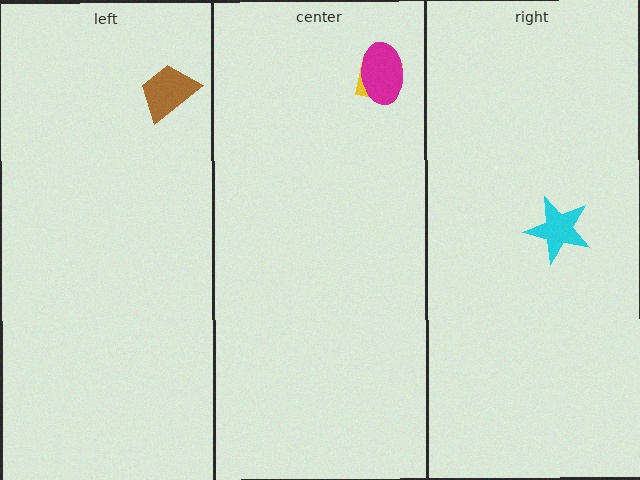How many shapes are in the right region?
1.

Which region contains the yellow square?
The center region.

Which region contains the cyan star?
The right region.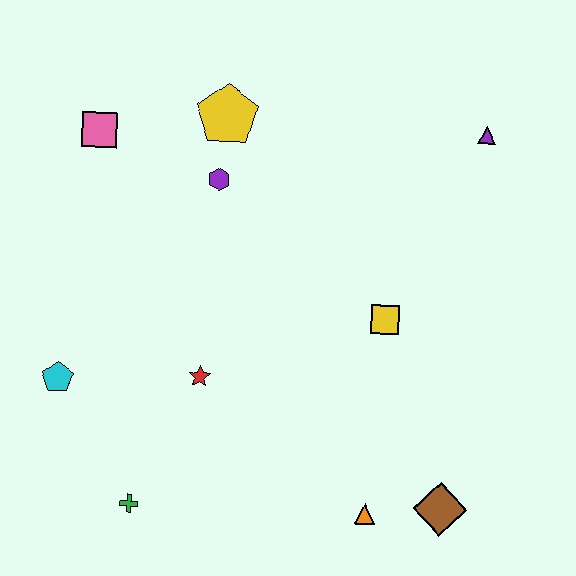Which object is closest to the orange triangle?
The brown diamond is closest to the orange triangle.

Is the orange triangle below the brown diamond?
Yes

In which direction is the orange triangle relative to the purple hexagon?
The orange triangle is below the purple hexagon.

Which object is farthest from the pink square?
The brown diamond is farthest from the pink square.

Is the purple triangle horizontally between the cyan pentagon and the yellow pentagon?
No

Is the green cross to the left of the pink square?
No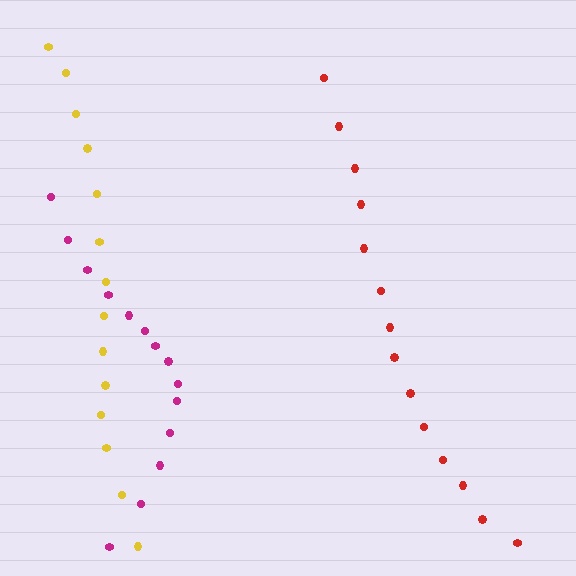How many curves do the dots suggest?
There are 3 distinct paths.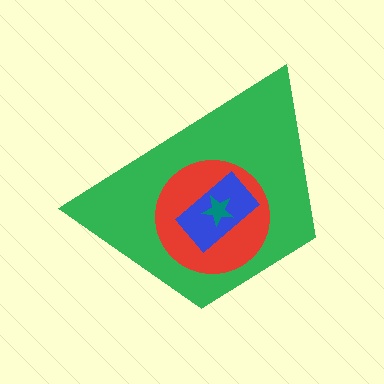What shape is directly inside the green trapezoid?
The red circle.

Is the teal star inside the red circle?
Yes.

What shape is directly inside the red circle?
The blue rectangle.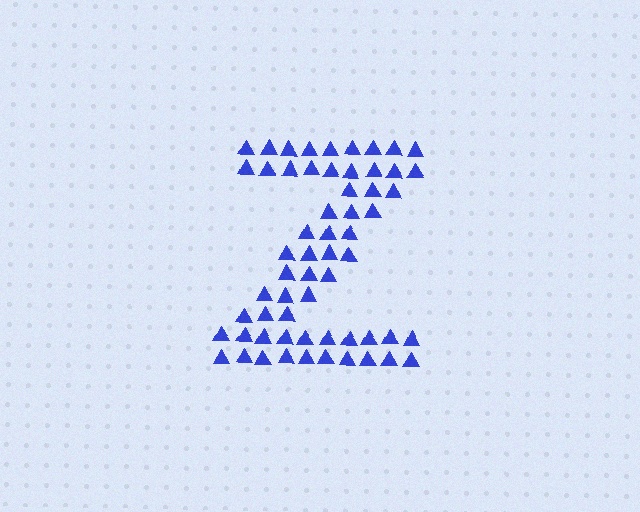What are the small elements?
The small elements are triangles.